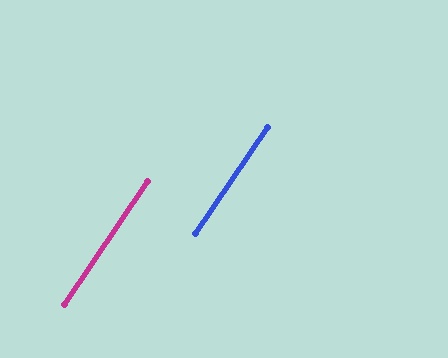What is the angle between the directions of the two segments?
Approximately 0 degrees.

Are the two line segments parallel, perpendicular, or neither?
Parallel — their directions differ by only 0.5°.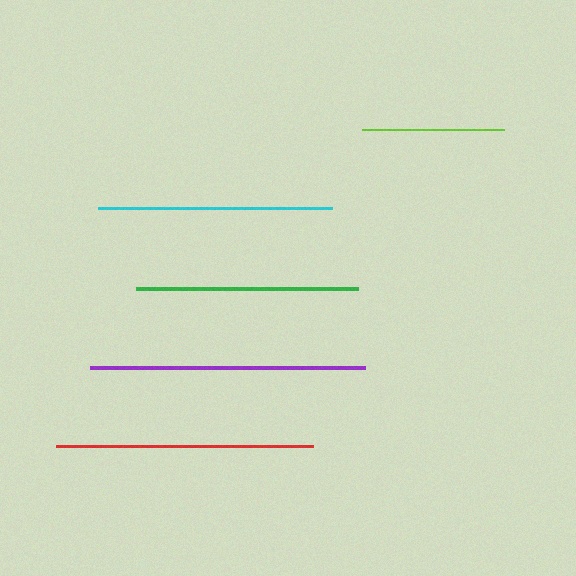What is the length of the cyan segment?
The cyan segment is approximately 234 pixels long.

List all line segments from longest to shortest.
From longest to shortest: purple, red, cyan, green, lime.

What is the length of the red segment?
The red segment is approximately 257 pixels long.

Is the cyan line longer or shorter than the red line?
The red line is longer than the cyan line.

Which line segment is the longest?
The purple line is the longest at approximately 275 pixels.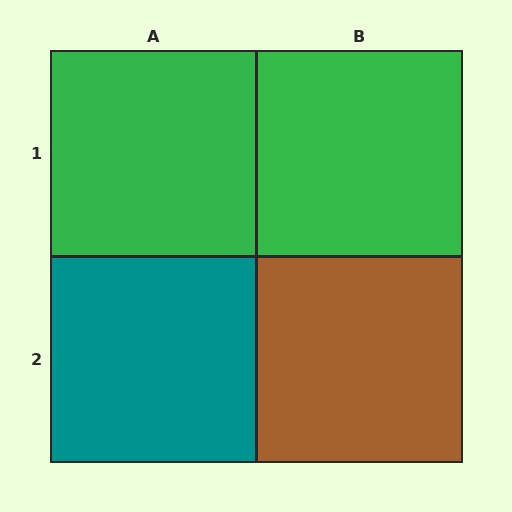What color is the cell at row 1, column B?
Green.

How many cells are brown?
1 cell is brown.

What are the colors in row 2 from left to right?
Teal, brown.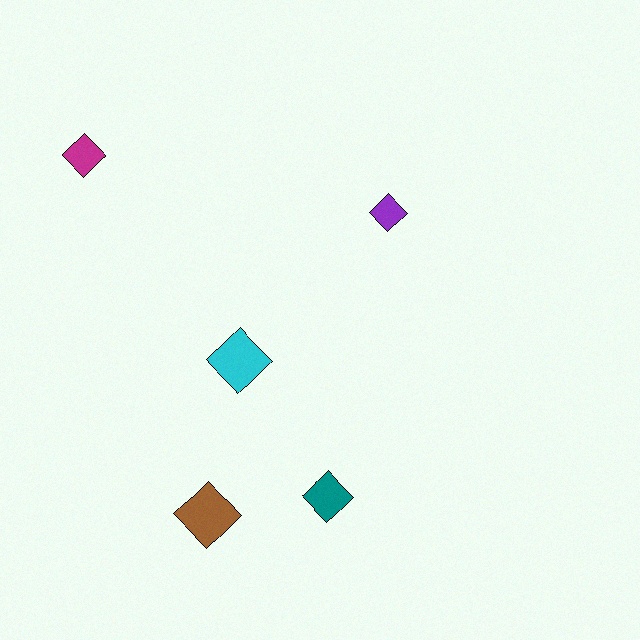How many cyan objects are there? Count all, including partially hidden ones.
There is 1 cyan object.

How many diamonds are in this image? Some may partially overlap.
There are 5 diamonds.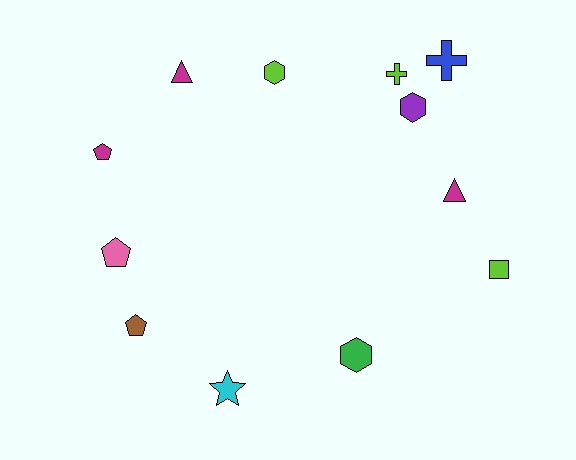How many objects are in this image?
There are 12 objects.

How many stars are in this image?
There is 1 star.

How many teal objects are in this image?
There are no teal objects.